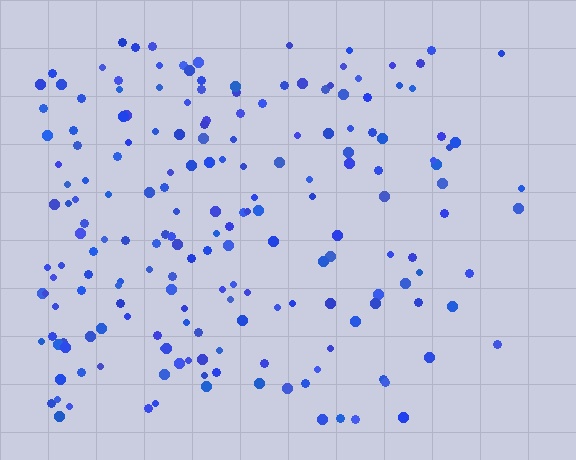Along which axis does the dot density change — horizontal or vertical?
Horizontal.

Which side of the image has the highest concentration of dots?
The left.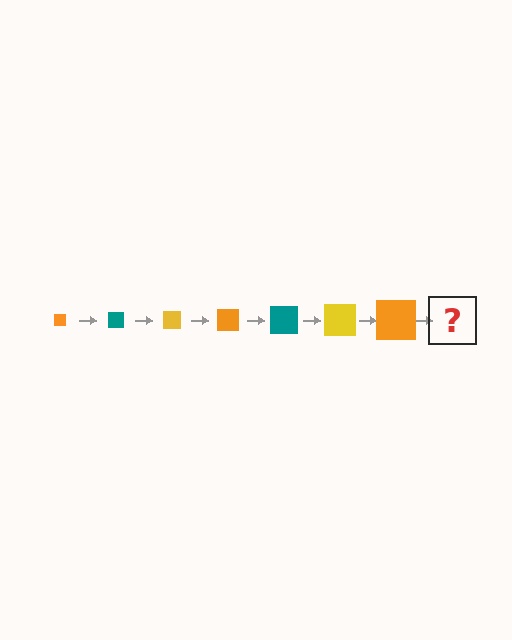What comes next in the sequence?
The next element should be a teal square, larger than the previous one.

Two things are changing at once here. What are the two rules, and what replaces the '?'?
The two rules are that the square grows larger each step and the color cycles through orange, teal, and yellow. The '?' should be a teal square, larger than the previous one.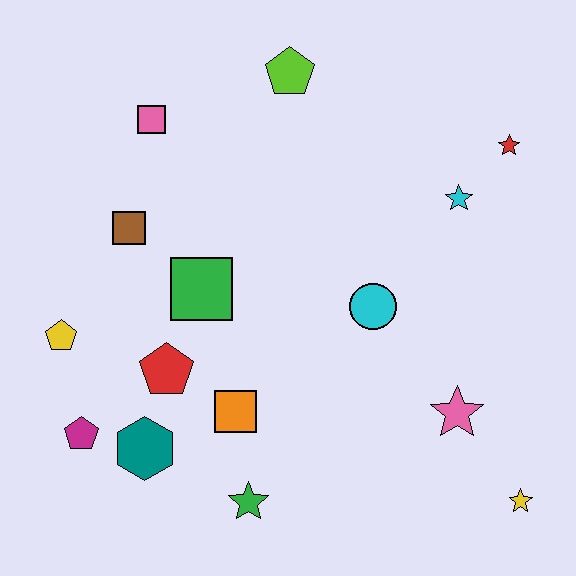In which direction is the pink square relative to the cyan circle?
The pink square is to the left of the cyan circle.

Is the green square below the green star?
No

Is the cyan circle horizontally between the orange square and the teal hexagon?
No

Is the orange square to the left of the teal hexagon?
No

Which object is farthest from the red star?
The magenta pentagon is farthest from the red star.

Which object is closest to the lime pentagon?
The pink square is closest to the lime pentagon.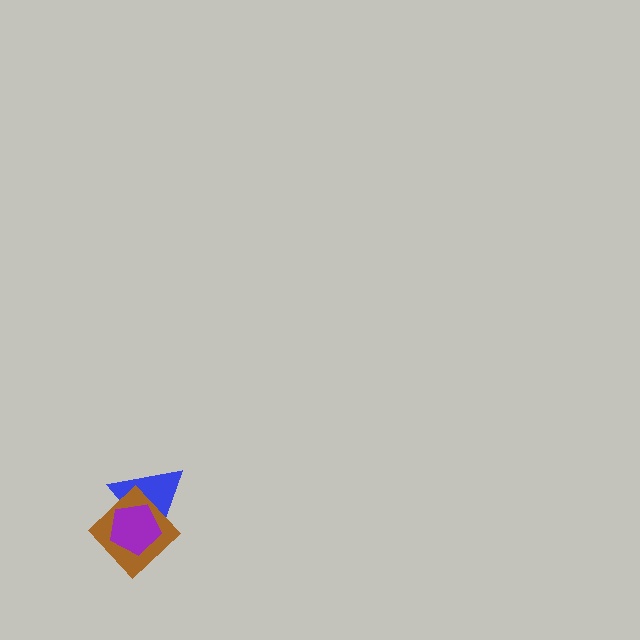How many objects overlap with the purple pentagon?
2 objects overlap with the purple pentagon.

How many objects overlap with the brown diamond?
2 objects overlap with the brown diamond.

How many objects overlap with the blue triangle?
2 objects overlap with the blue triangle.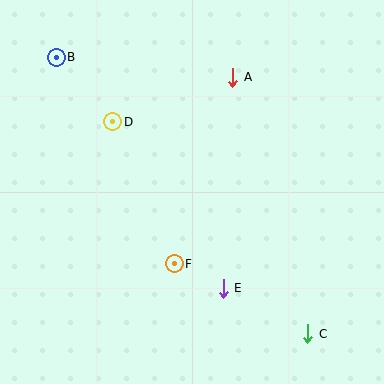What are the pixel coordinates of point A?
Point A is at (233, 77).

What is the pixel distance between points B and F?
The distance between B and F is 238 pixels.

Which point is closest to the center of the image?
Point F at (174, 264) is closest to the center.